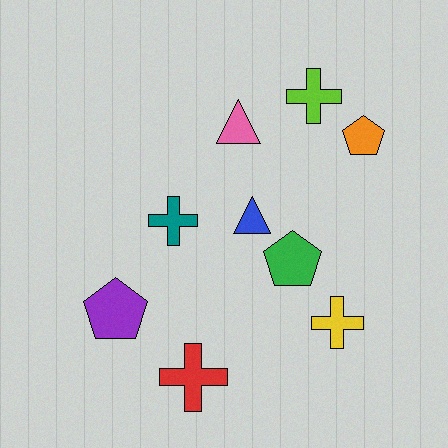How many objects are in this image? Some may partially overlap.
There are 9 objects.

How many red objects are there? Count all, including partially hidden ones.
There is 1 red object.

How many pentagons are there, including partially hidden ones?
There are 3 pentagons.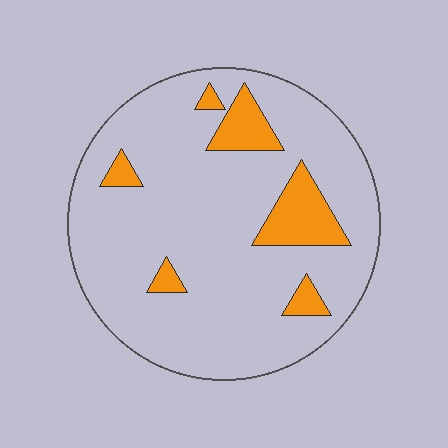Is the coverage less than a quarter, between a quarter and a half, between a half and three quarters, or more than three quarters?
Less than a quarter.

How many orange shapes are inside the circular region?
6.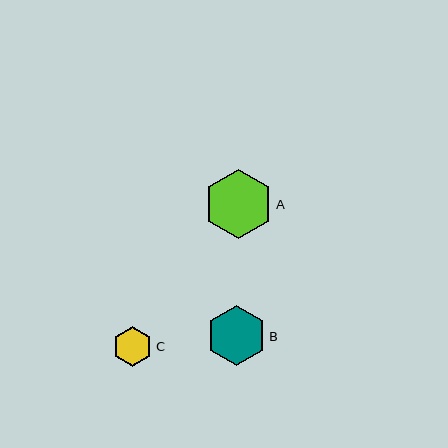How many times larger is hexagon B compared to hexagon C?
Hexagon B is approximately 1.5 times the size of hexagon C.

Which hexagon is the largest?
Hexagon A is the largest with a size of approximately 69 pixels.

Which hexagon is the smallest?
Hexagon C is the smallest with a size of approximately 40 pixels.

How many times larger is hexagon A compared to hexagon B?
Hexagon A is approximately 1.1 times the size of hexagon B.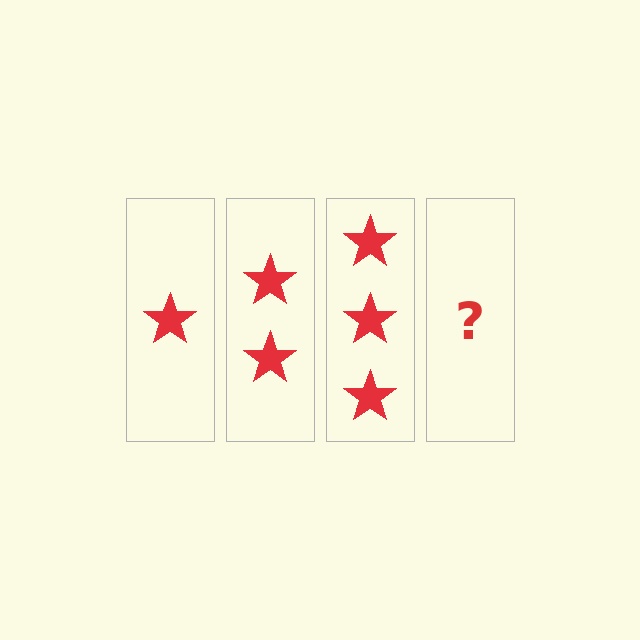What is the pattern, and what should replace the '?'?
The pattern is that each step adds one more star. The '?' should be 4 stars.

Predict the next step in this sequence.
The next step is 4 stars.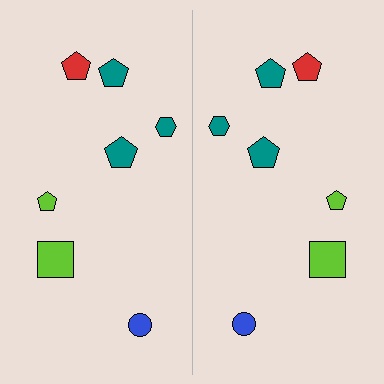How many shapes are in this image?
There are 14 shapes in this image.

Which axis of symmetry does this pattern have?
The pattern has a vertical axis of symmetry running through the center of the image.